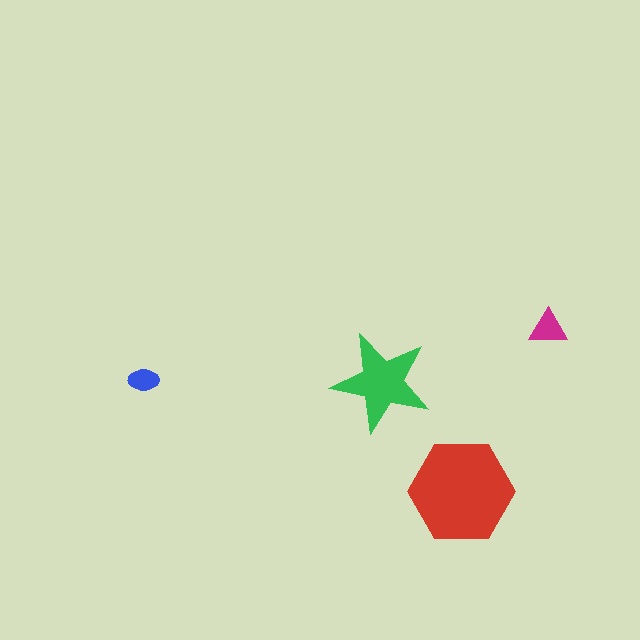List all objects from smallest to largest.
The blue ellipse, the magenta triangle, the green star, the red hexagon.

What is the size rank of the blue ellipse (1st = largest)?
4th.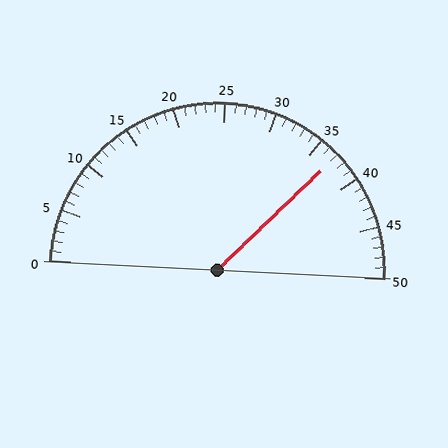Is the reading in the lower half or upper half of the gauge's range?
The reading is in the upper half of the range (0 to 50).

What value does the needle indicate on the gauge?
The needle indicates approximately 37.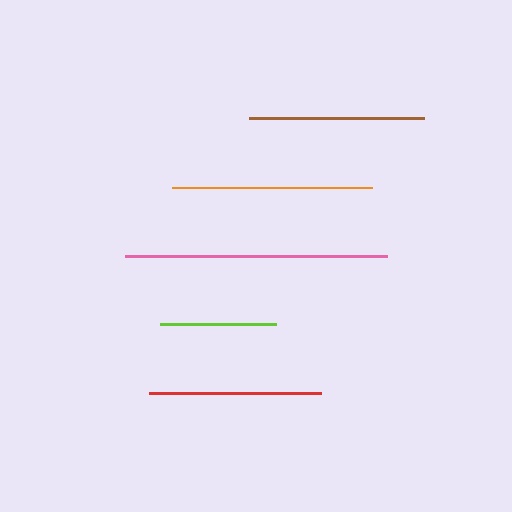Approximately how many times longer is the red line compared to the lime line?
The red line is approximately 1.5 times the length of the lime line.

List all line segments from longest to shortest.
From longest to shortest: pink, orange, brown, red, lime.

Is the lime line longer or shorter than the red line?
The red line is longer than the lime line.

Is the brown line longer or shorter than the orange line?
The orange line is longer than the brown line.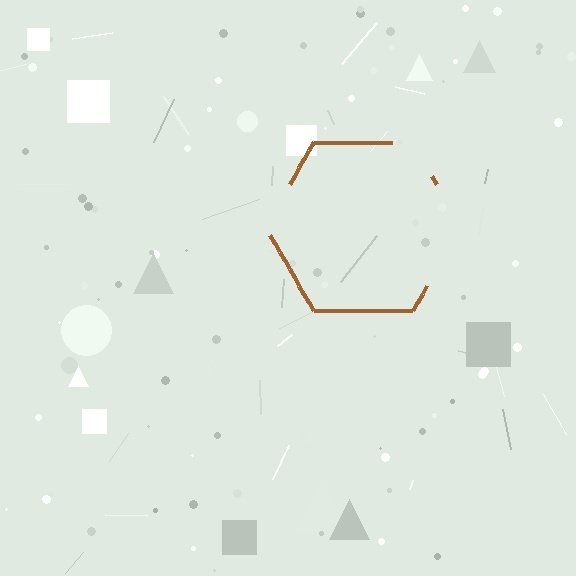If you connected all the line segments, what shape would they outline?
They would outline a hexagon.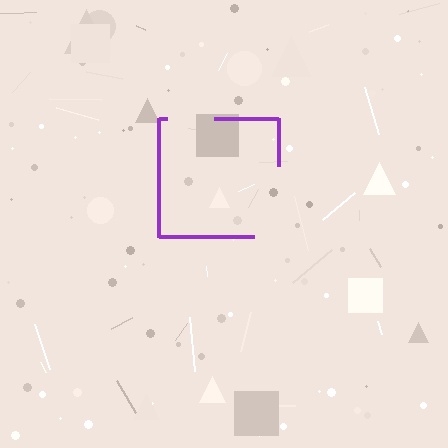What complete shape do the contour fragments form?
The contour fragments form a square.